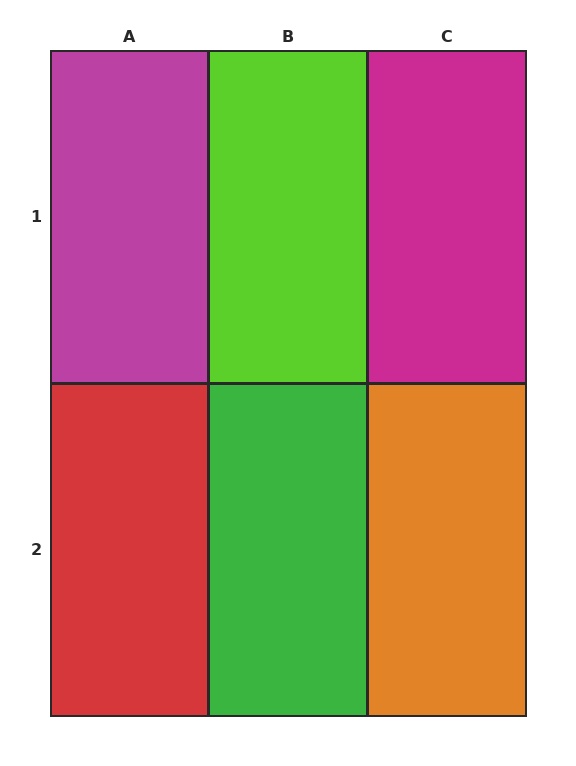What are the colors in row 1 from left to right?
Magenta, lime, magenta.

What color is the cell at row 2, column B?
Green.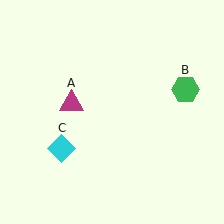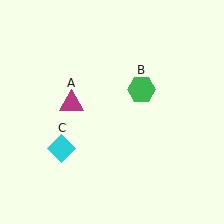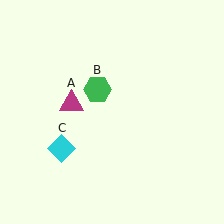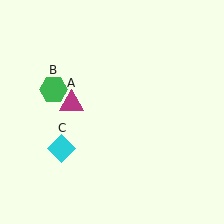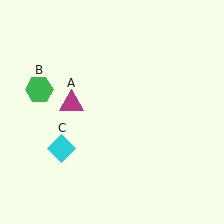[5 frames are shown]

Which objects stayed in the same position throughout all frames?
Magenta triangle (object A) and cyan diamond (object C) remained stationary.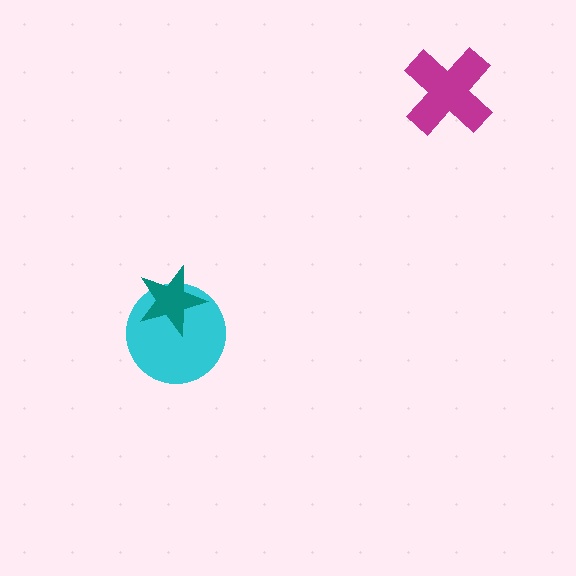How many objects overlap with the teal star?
1 object overlaps with the teal star.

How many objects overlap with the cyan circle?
1 object overlaps with the cyan circle.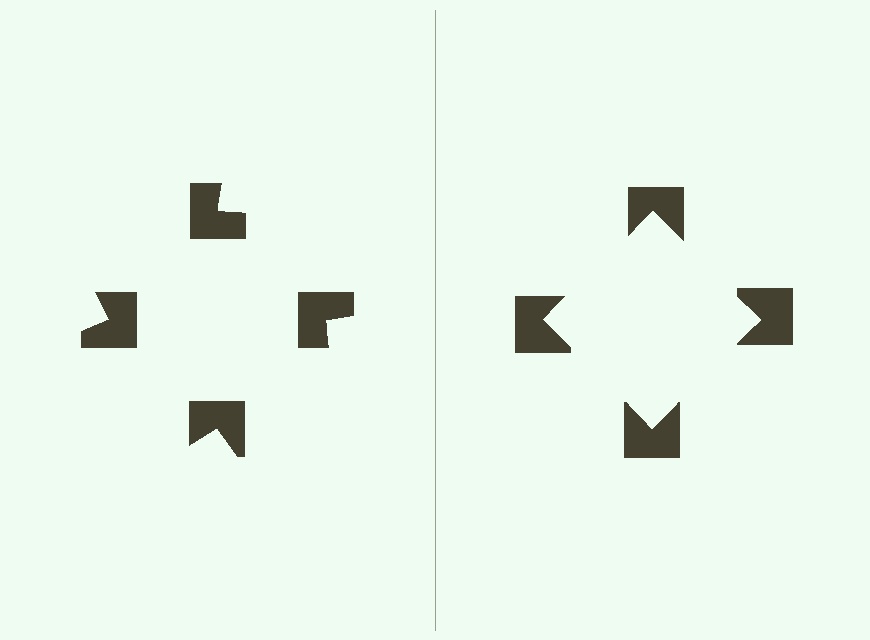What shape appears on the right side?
An illusory square.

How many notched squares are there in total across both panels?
8 — 4 on each side.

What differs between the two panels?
The notched squares are positioned identically on both sides; only the wedge orientations differ. On the right they align to a square; on the left they are misaligned.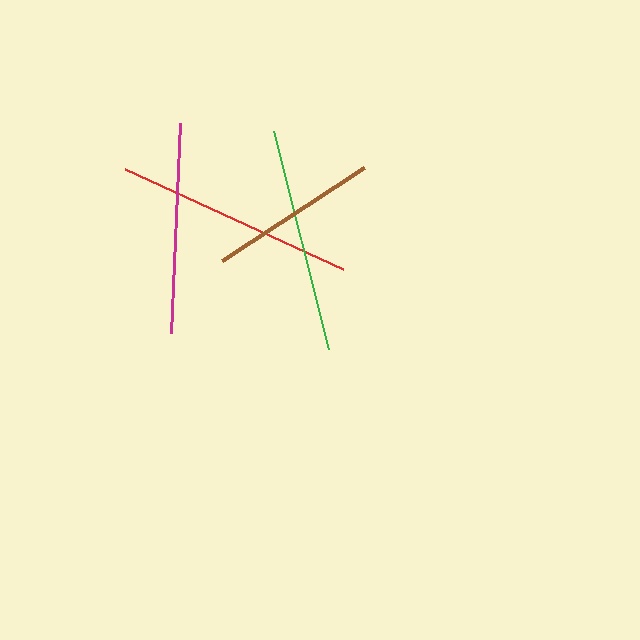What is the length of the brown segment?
The brown segment is approximately 169 pixels long.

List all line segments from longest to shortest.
From longest to shortest: red, green, magenta, brown.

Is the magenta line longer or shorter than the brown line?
The magenta line is longer than the brown line.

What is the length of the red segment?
The red segment is approximately 241 pixels long.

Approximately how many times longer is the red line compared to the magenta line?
The red line is approximately 1.1 times the length of the magenta line.